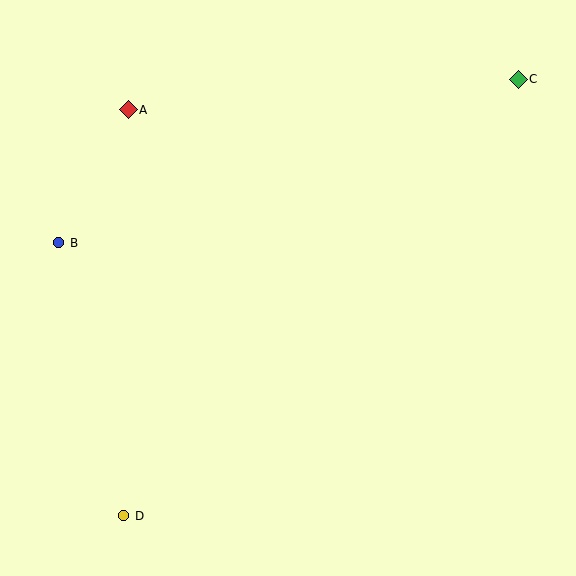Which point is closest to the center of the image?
Point B at (59, 243) is closest to the center.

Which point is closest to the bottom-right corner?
Point D is closest to the bottom-right corner.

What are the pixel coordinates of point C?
Point C is at (518, 79).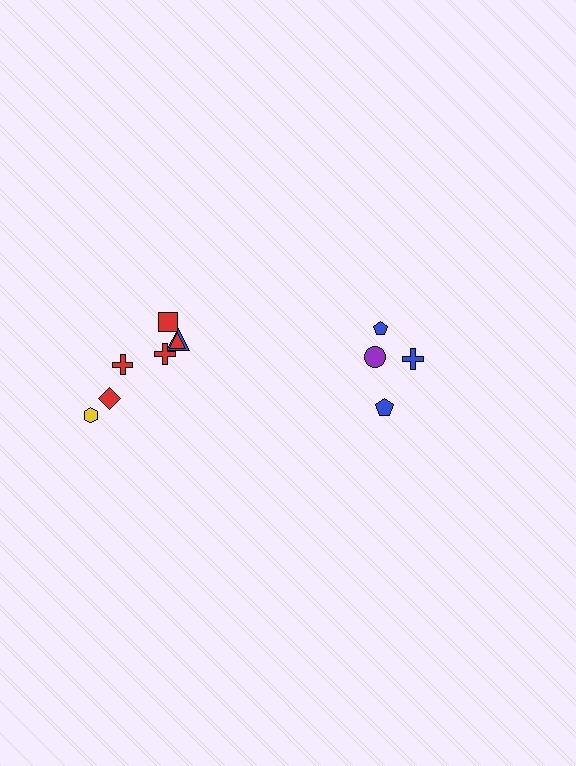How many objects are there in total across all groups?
There are 11 objects.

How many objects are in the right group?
There are 4 objects.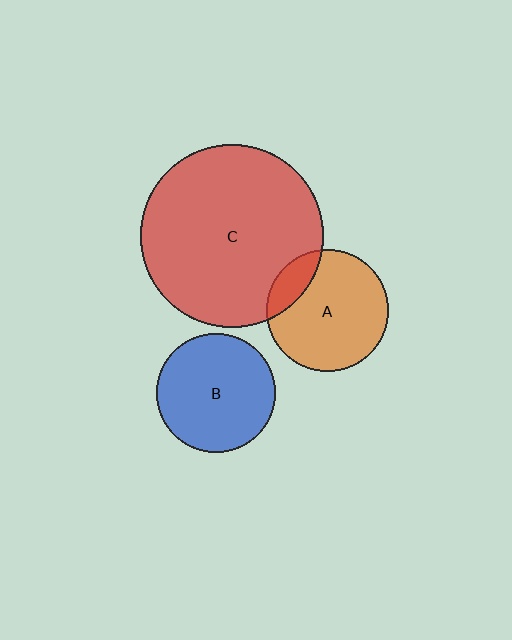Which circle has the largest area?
Circle C (red).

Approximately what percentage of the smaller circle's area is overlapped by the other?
Approximately 15%.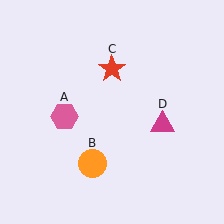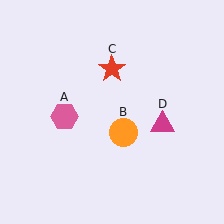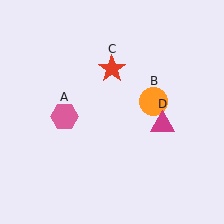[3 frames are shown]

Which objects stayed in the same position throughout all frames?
Pink hexagon (object A) and red star (object C) and magenta triangle (object D) remained stationary.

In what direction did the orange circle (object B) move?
The orange circle (object B) moved up and to the right.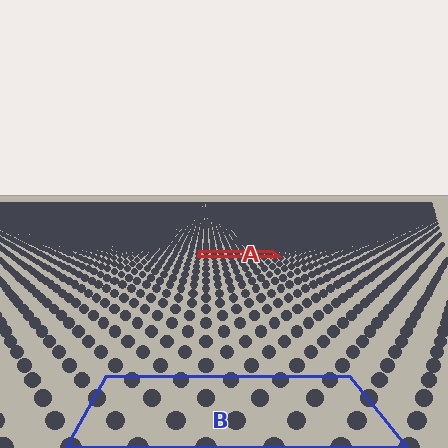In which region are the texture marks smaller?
The texture marks are smaller in region A, because it is farther away.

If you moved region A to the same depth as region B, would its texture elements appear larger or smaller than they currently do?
They would appear larger. At a closer depth, the same texture elements are projected at a bigger on-screen size.